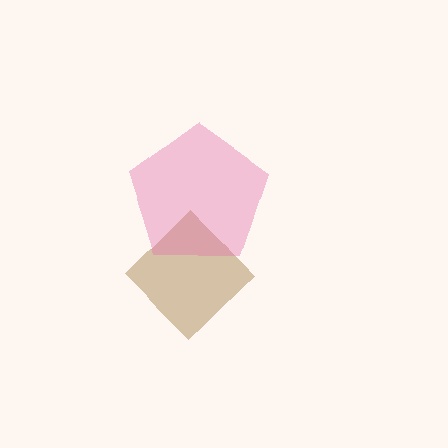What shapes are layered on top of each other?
The layered shapes are: a brown diamond, a pink pentagon.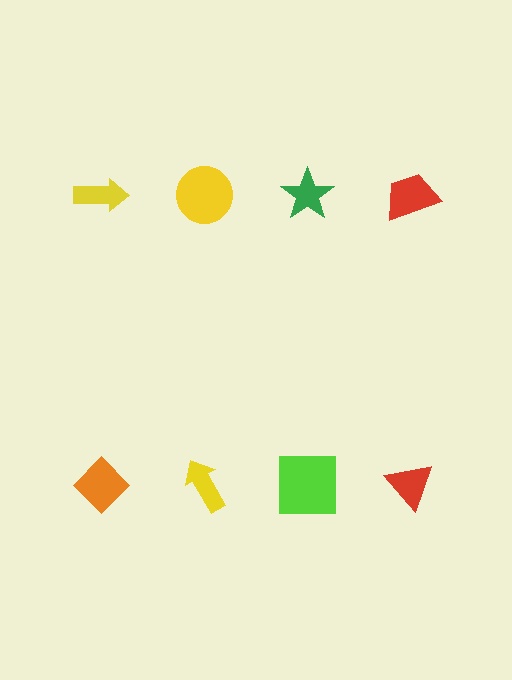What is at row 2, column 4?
A red triangle.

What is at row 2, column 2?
A yellow arrow.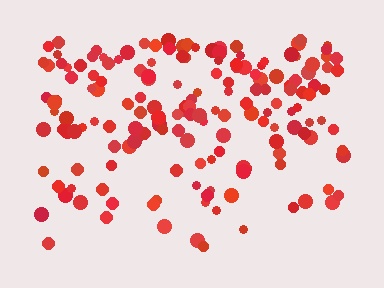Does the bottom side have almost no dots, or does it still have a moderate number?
Still a moderate number, just noticeably fewer than the top.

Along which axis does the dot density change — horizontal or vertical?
Vertical.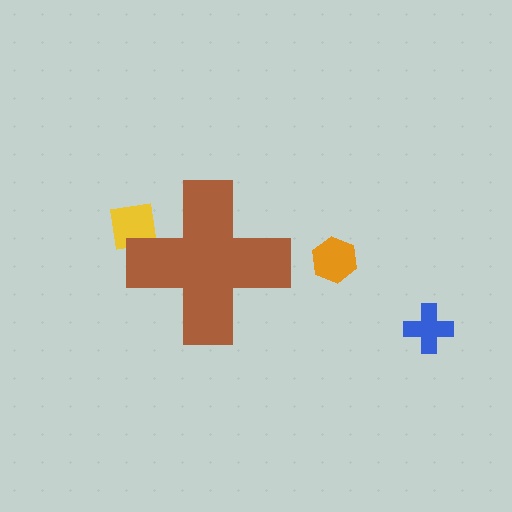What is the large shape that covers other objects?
A brown cross.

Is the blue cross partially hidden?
No, the blue cross is fully visible.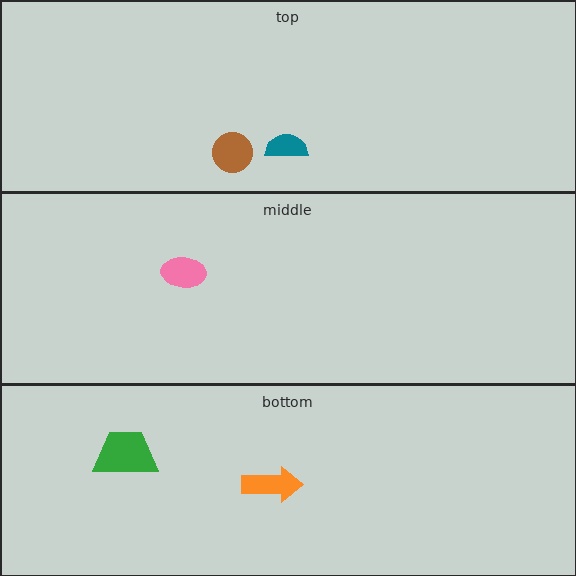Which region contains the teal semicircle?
The top region.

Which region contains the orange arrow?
The bottom region.